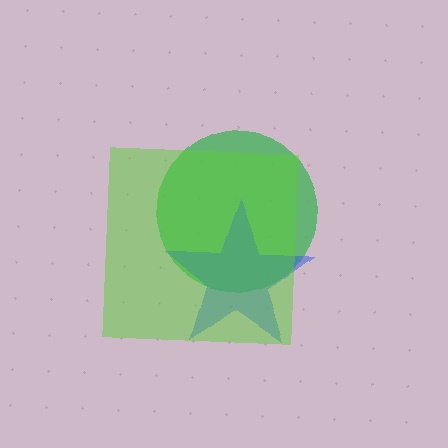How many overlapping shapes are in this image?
There are 3 overlapping shapes in the image.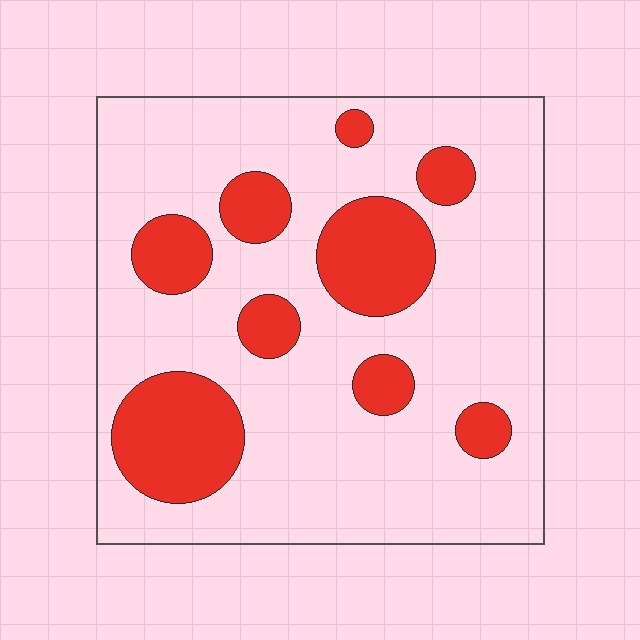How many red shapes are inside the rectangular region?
9.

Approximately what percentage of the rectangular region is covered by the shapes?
Approximately 25%.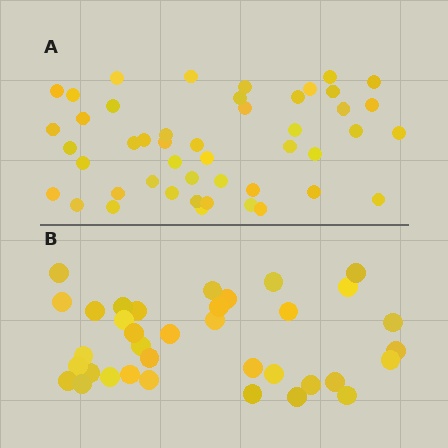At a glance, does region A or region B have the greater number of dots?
Region A (the top region) has more dots.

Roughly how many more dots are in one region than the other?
Region A has roughly 12 or so more dots than region B.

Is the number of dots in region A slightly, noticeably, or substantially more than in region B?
Region A has noticeably more, but not dramatically so. The ratio is roughly 1.3 to 1.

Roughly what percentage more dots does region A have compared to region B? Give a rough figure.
About 30% more.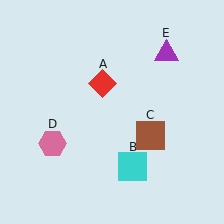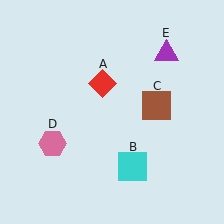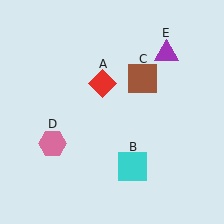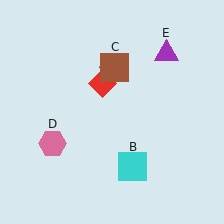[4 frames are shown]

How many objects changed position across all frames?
1 object changed position: brown square (object C).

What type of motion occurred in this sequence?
The brown square (object C) rotated counterclockwise around the center of the scene.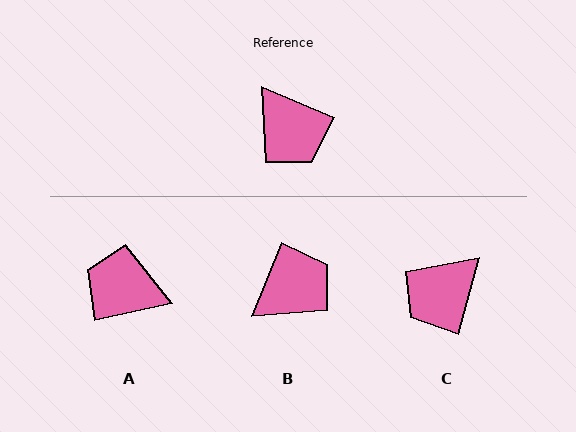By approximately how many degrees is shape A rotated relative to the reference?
Approximately 145 degrees clockwise.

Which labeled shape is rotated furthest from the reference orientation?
A, about 145 degrees away.